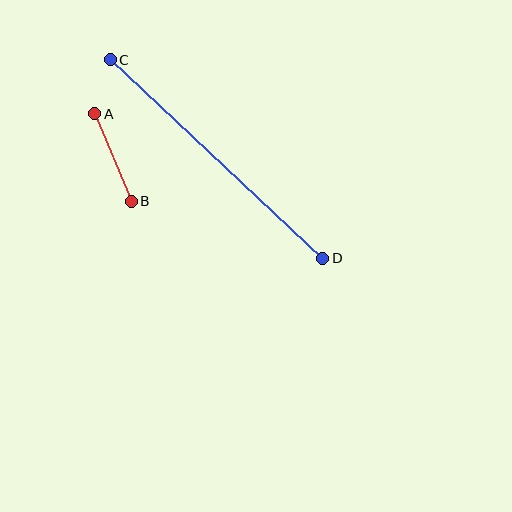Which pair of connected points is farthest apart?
Points C and D are farthest apart.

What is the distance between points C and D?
The distance is approximately 291 pixels.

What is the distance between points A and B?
The distance is approximately 95 pixels.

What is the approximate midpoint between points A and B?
The midpoint is at approximately (113, 158) pixels.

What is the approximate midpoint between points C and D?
The midpoint is at approximately (217, 159) pixels.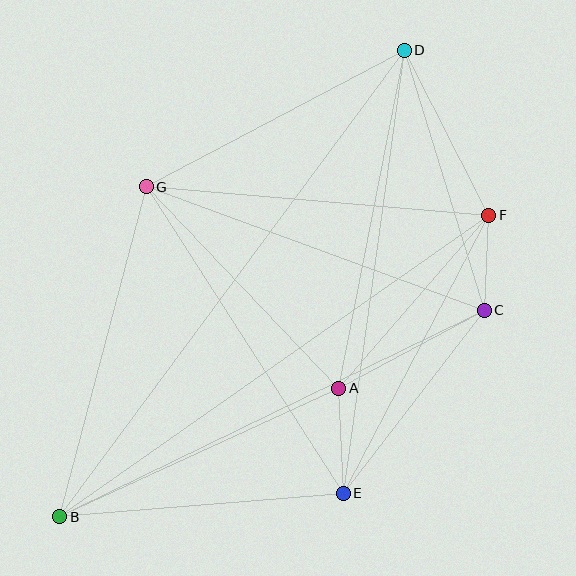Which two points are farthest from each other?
Points B and D are farthest from each other.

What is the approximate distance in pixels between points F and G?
The distance between F and G is approximately 344 pixels.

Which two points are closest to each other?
Points C and F are closest to each other.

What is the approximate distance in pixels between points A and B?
The distance between A and B is approximately 307 pixels.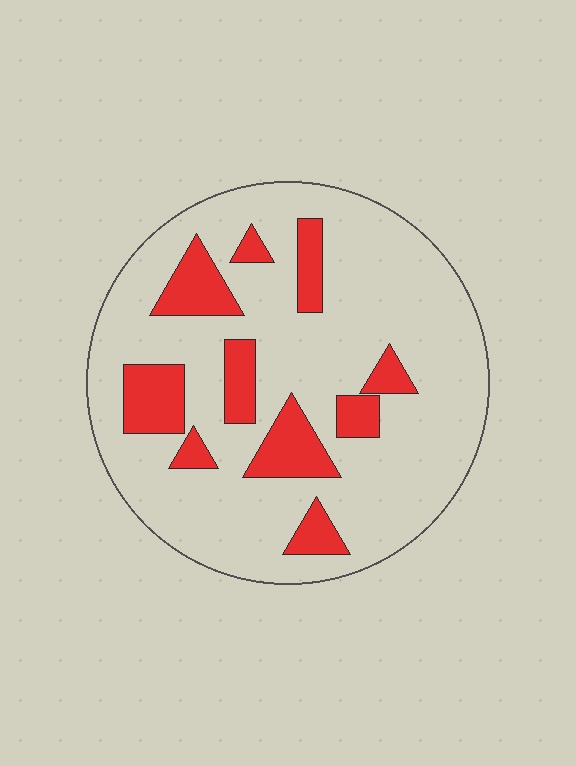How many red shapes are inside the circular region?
10.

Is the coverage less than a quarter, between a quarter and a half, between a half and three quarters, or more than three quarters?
Less than a quarter.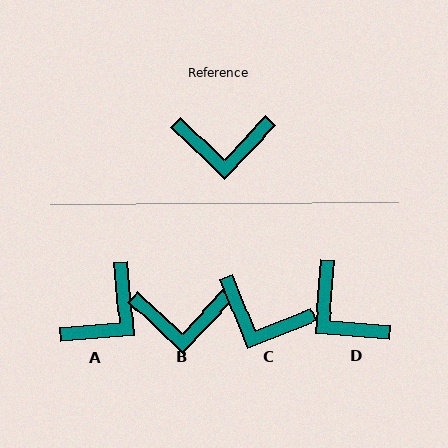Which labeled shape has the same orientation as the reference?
B.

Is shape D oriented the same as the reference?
No, it is off by about 51 degrees.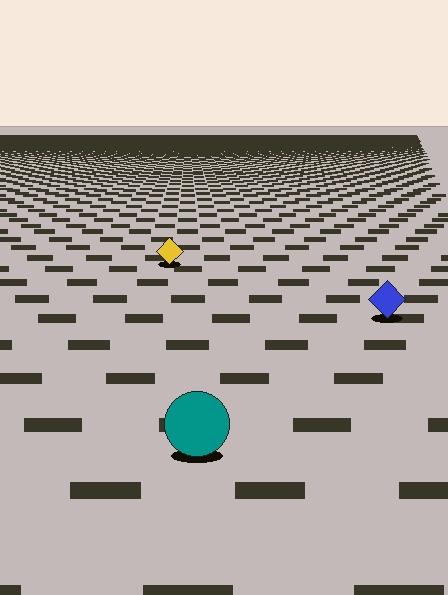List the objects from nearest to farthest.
From nearest to farthest: the teal circle, the blue diamond, the yellow diamond.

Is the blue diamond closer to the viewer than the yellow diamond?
Yes. The blue diamond is closer — you can tell from the texture gradient: the ground texture is coarser near it.